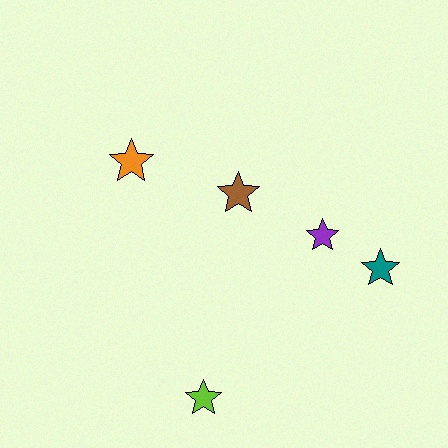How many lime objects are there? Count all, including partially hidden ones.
There is 1 lime object.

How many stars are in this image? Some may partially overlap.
There are 5 stars.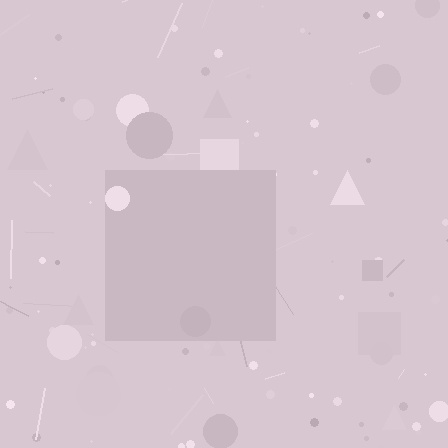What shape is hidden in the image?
A square is hidden in the image.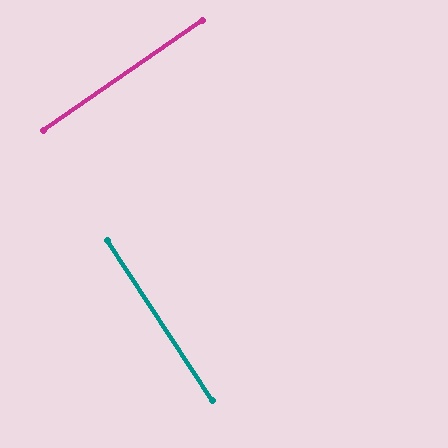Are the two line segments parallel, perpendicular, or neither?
Perpendicular — they meet at approximately 89°.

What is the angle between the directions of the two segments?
Approximately 89 degrees.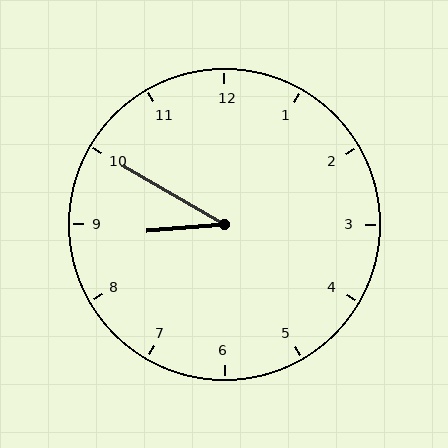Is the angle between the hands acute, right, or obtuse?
It is acute.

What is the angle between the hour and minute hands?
Approximately 35 degrees.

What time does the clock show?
8:50.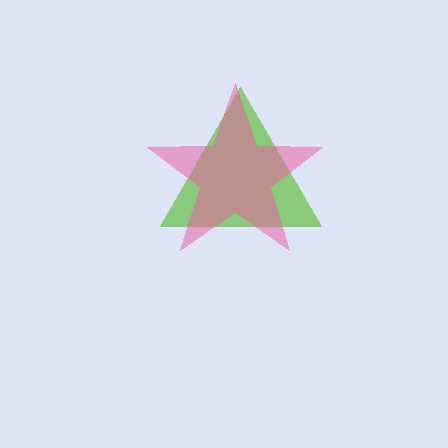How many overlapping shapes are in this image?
There are 2 overlapping shapes in the image.